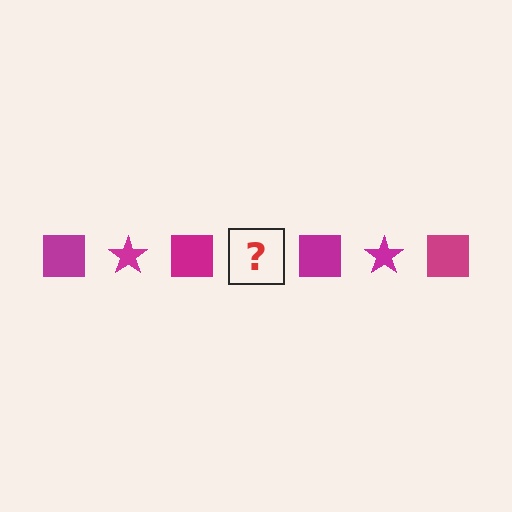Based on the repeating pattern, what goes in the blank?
The blank should be a magenta star.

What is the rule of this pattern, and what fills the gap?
The rule is that the pattern cycles through square, star shapes in magenta. The gap should be filled with a magenta star.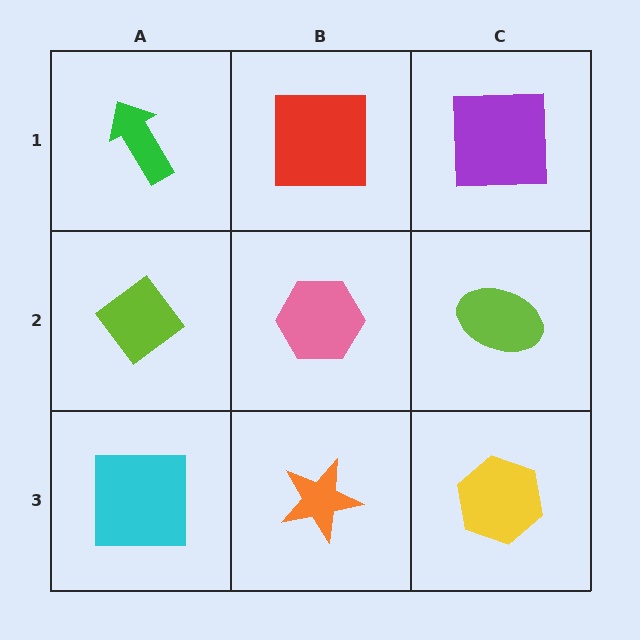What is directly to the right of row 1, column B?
A purple square.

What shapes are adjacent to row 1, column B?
A pink hexagon (row 2, column B), a green arrow (row 1, column A), a purple square (row 1, column C).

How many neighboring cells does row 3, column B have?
3.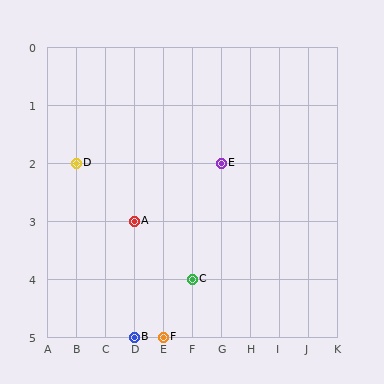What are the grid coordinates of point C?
Point C is at grid coordinates (F, 4).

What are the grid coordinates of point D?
Point D is at grid coordinates (B, 2).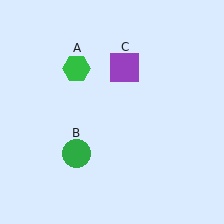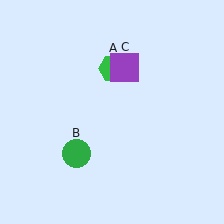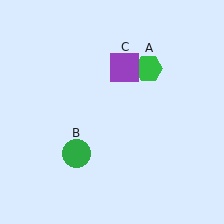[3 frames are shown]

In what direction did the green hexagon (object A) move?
The green hexagon (object A) moved right.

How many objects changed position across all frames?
1 object changed position: green hexagon (object A).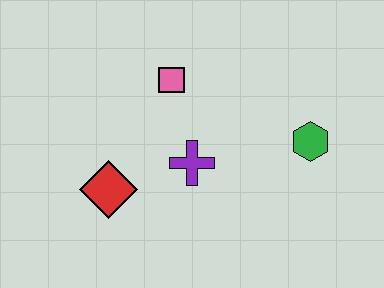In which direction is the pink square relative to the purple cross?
The pink square is above the purple cross.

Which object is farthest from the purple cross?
The green hexagon is farthest from the purple cross.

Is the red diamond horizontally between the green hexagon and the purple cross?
No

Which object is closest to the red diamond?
The purple cross is closest to the red diamond.